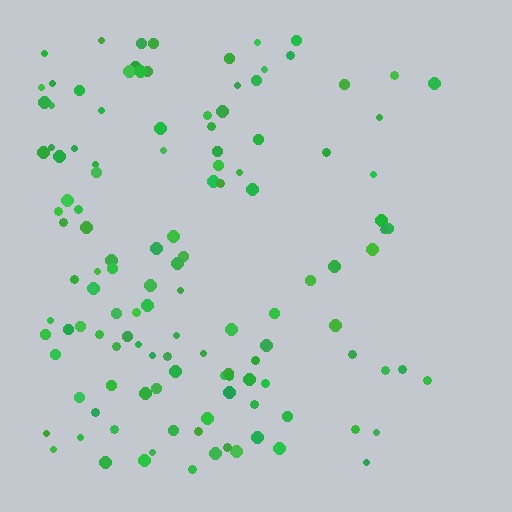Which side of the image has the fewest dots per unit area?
The right.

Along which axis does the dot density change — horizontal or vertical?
Horizontal.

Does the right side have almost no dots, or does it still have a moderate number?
Still a moderate number, just noticeably fewer than the left.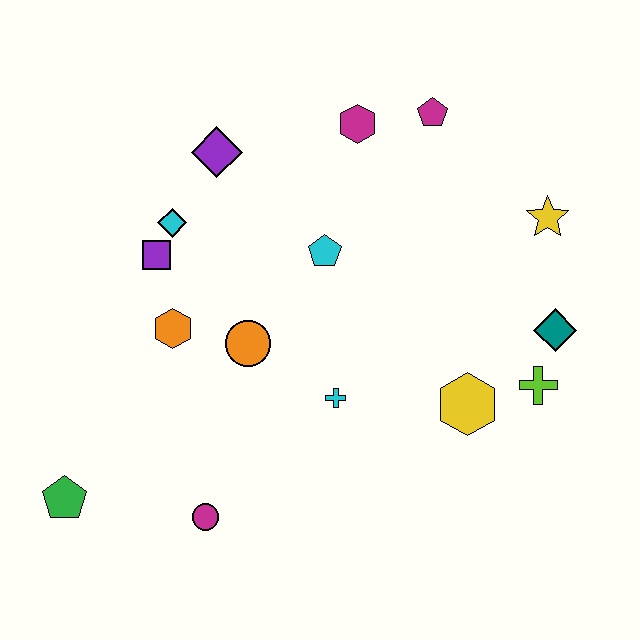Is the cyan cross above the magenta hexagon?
No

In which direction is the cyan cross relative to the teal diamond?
The cyan cross is to the left of the teal diamond.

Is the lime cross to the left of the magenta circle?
No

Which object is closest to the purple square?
The cyan diamond is closest to the purple square.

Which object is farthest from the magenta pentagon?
The green pentagon is farthest from the magenta pentagon.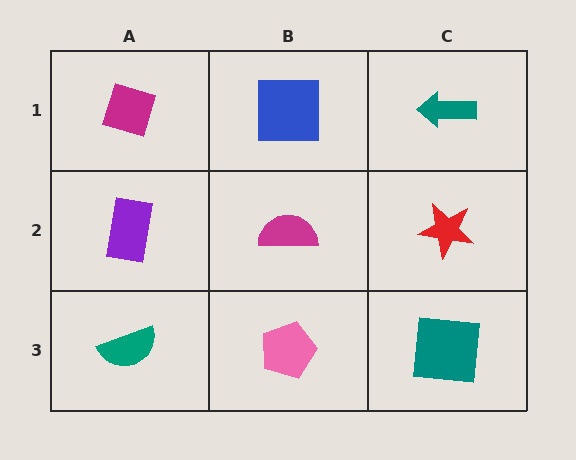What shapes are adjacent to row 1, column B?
A magenta semicircle (row 2, column B), a magenta diamond (row 1, column A), a teal arrow (row 1, column C).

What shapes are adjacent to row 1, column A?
A purple rectangle (row 2, column A), a blue square (row 1, column B).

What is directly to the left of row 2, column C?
A magenta semicircle.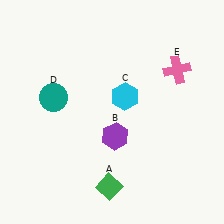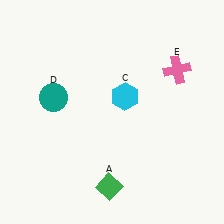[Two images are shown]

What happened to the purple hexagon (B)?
The purple hexagon (B) was removed in Image 2. It was in the bottom-right area of Image 1.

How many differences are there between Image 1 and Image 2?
There is 1 difference between the two images.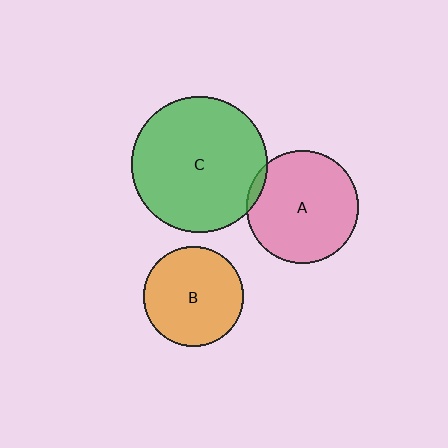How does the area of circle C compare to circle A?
Approximately 1.5 times.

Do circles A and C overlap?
Yes.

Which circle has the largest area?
Circle C (green).